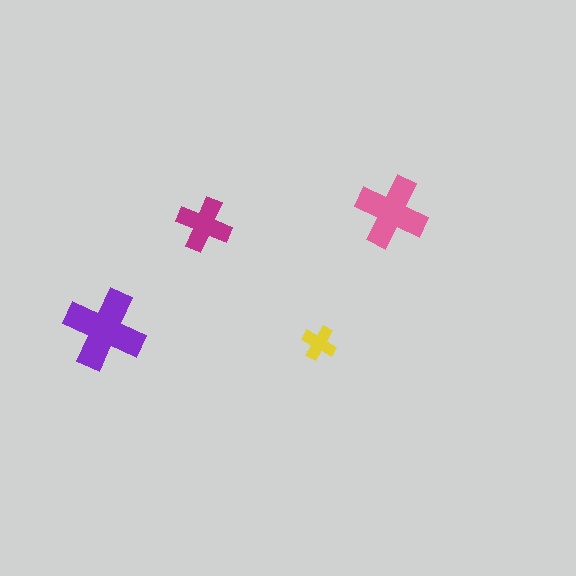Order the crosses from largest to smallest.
the purple one, the pink one, the magenta one, the yellow one.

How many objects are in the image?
There are 4 objects in the image.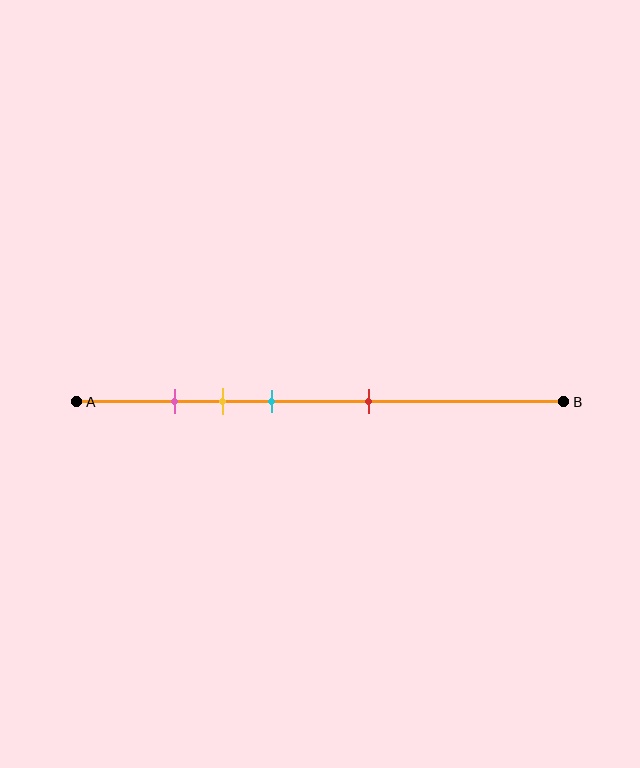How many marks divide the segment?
There are 4 marks dividing the segment.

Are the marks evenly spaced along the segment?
No, the marks are not evenly spaced.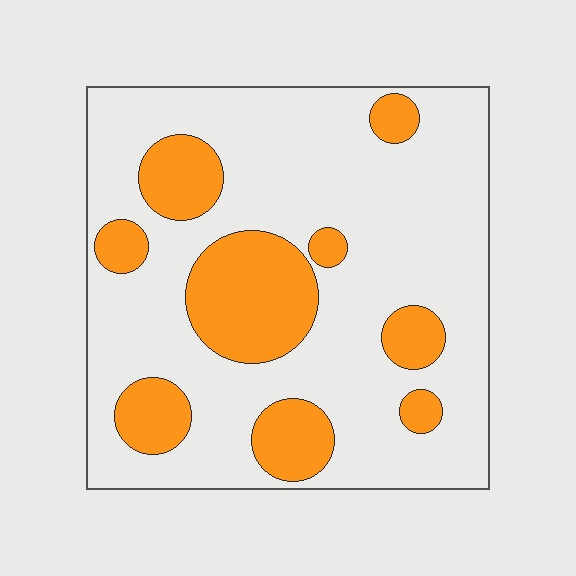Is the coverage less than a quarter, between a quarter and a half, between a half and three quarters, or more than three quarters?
Less than a quarter.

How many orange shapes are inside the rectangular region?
9.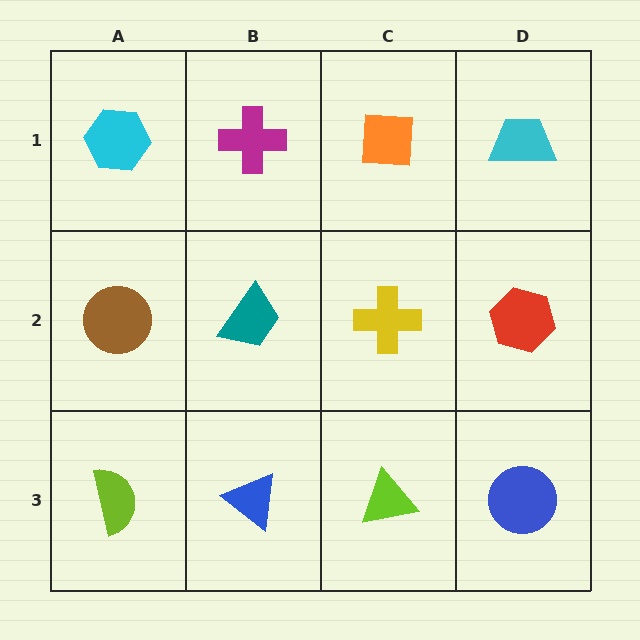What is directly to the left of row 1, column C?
A magenta cross.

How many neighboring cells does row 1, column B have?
3.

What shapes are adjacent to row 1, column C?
A yellow cross (row 2, column C), a magenta cross (row 1, column B), a cyan trapezoid (row 1, column D).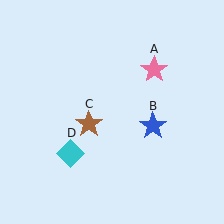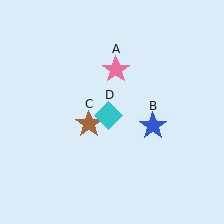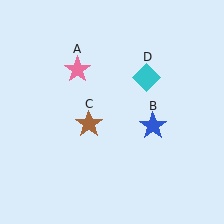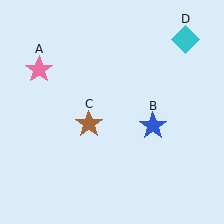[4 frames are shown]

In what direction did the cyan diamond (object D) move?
The cyan diamond (object D) moved up and to the right.